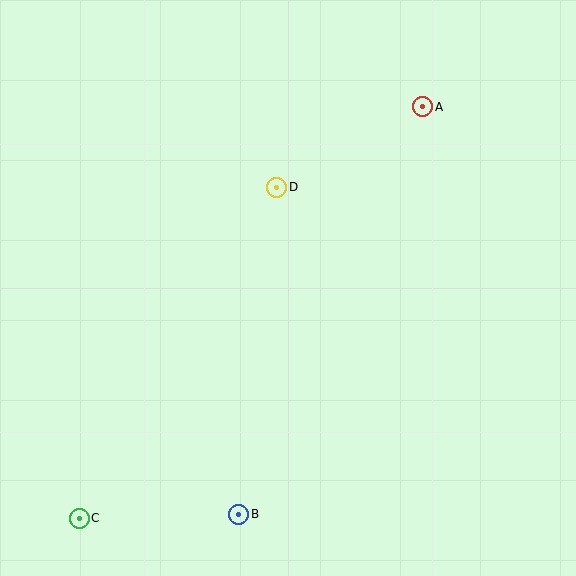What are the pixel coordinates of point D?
Point D is at (277, 187).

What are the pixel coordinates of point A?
Point A is at (423, 107).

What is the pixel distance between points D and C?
The distance between D and C is 386 pixels.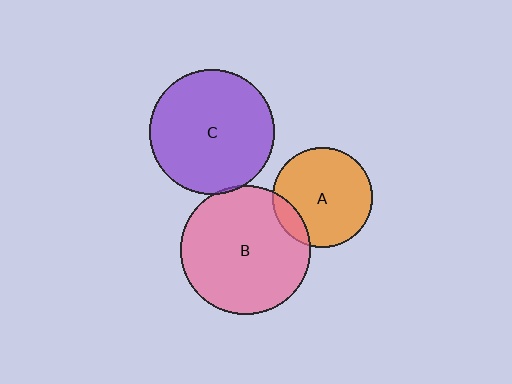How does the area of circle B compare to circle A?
Approximately 1.7 times.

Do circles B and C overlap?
Yes.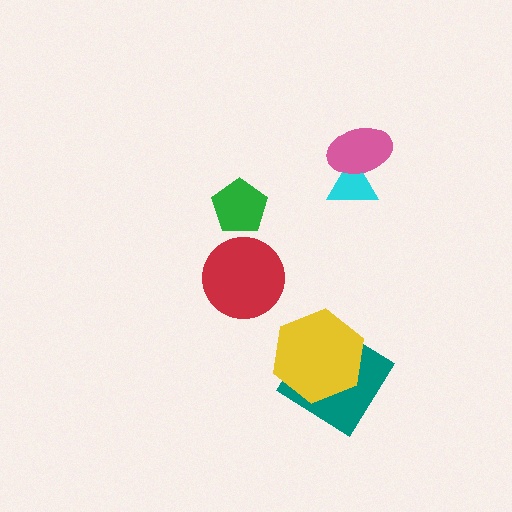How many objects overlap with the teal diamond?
1 object overlaps with the teal diamond.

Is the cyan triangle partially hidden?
Yes, it is partially covered by another shape.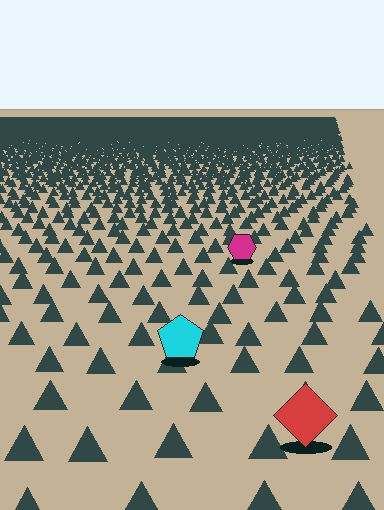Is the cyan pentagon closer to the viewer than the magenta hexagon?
Yes. The cyan pentagon is closer — you can tell from the texture gradient: the ground texture is coarser near it.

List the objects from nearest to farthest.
From nearest to farthest: the red diamond, the cyan pentagon, the magenta hexagon.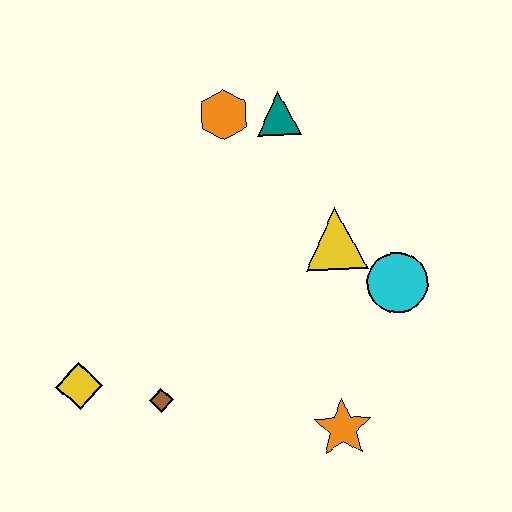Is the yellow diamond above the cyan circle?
No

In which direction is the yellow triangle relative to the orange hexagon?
The yellow triangle is below the orange hexagon.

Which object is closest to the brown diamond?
The yellow diamond is closest to the brown diamond.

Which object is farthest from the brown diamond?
The teal triangle is farthest from the brown diamond.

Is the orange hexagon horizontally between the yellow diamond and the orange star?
Yes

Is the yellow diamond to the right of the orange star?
No